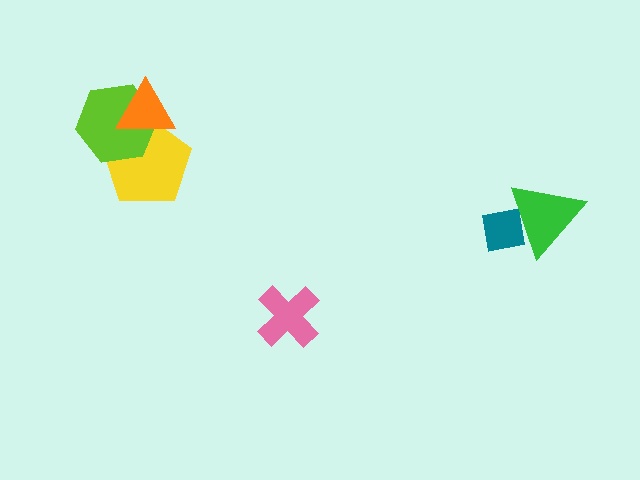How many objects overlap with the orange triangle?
2 objects overlap with the orange triangle.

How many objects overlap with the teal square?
1 object overlaps with the teal square.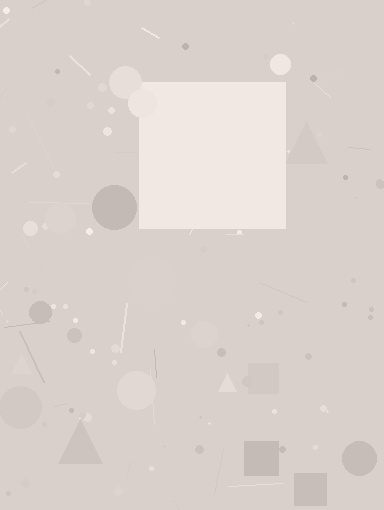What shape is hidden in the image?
A square is hidden in the image.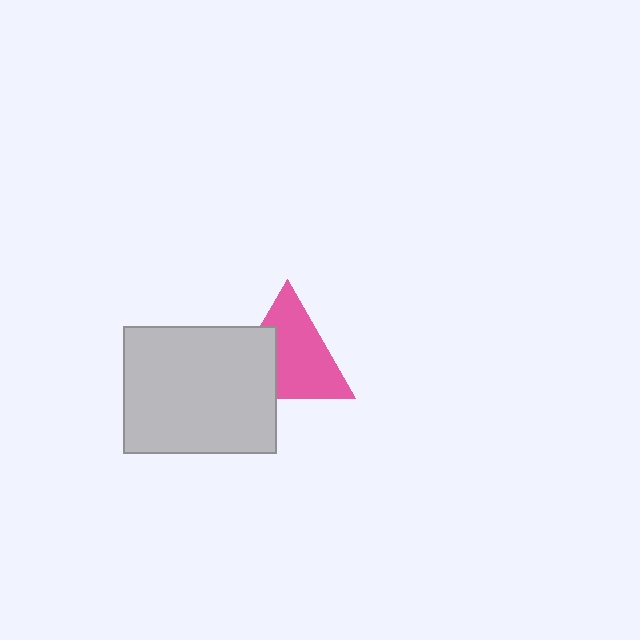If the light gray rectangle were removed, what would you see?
You would see the complete pink triangle.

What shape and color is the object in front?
The object in front is a light gray rectangle.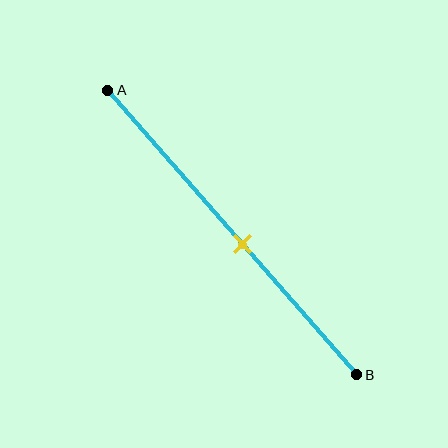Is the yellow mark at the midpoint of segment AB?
No, the mark is at about 55% from A, not at the 50% midpoint.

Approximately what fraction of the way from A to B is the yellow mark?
The yellow mark is approximately 55% of the way from A to B.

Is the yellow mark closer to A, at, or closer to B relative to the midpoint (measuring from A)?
The yellow mark is closer to point B than the midpoint of segment AB.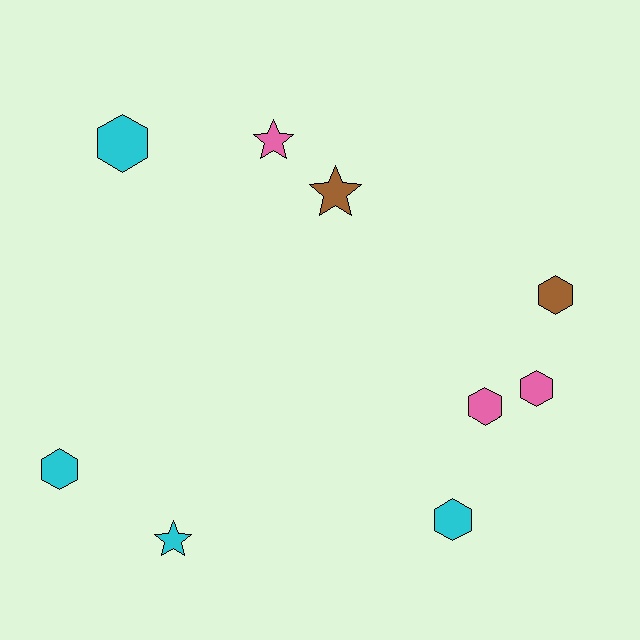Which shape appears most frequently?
Hexagon, with 6 objects.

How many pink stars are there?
There is 1 pink star.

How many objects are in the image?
There are 9 objects.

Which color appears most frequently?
Cyan, with 4 objects.